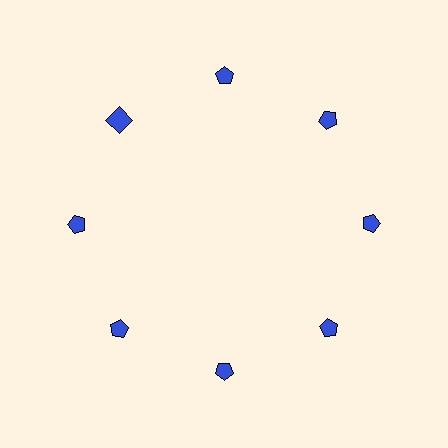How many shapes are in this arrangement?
There are 8 shapes arranged in a ring pattern.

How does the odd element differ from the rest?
It has a different shape: square instead of pentagon.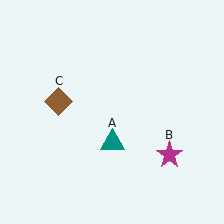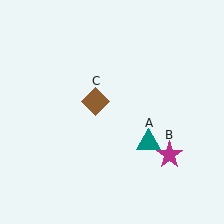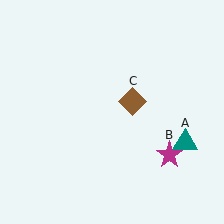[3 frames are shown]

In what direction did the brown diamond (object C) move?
The brown diamond (object C) moved right.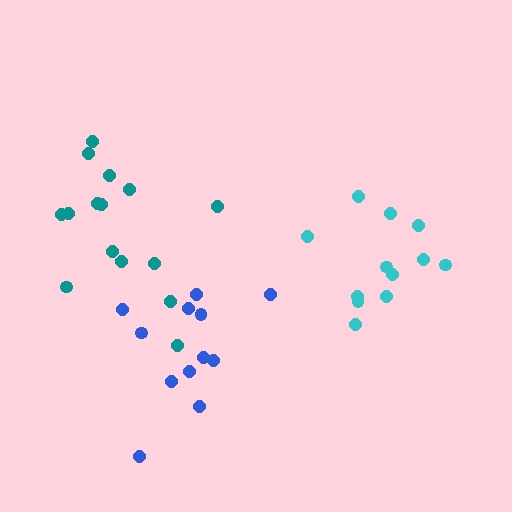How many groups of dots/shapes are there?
There are 3 groups.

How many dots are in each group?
Group 1: 12 dots, Group 2: 12 dots, Group 3: 15 dots (39 total).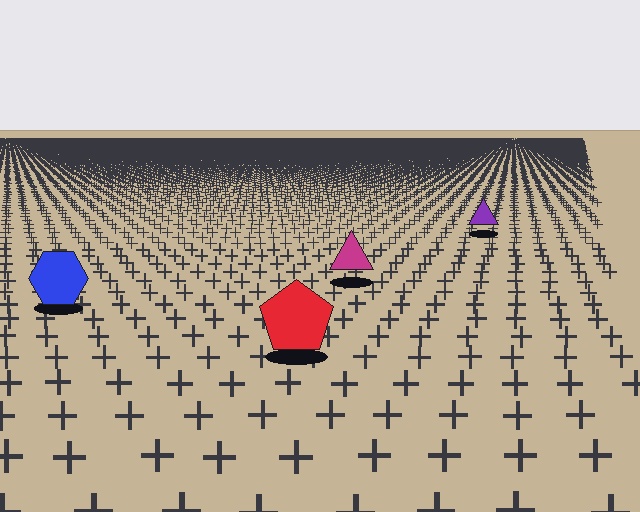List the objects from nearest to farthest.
From nearest to farthest: the red pentagon, the blue hexagon, the magenta triangle, the purple triangle.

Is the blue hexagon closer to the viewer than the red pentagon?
No. The red pentagon is closer — you can tell from the texture gradient: the ground texture is coarser near it.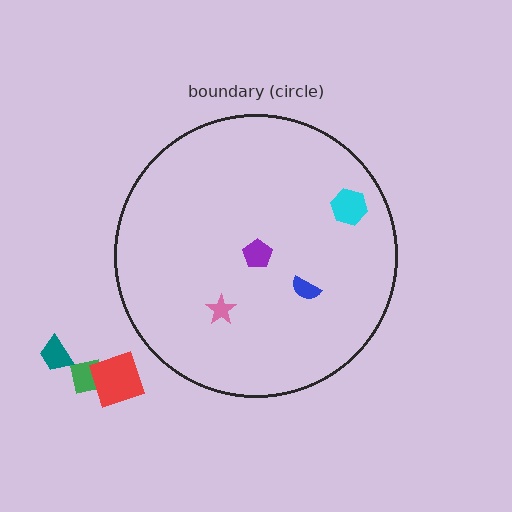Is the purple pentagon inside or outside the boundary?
Inside.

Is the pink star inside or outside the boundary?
Inside.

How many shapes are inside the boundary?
4 inside, 3 outside.